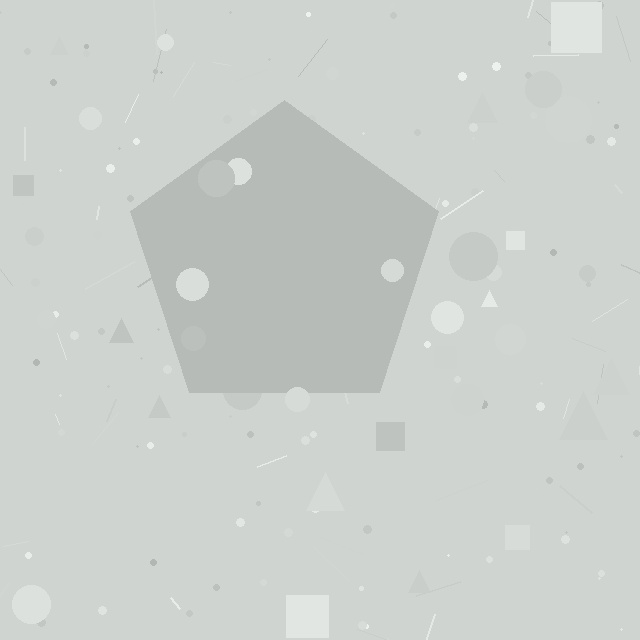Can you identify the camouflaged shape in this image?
The camouflaged shape is a pentagon.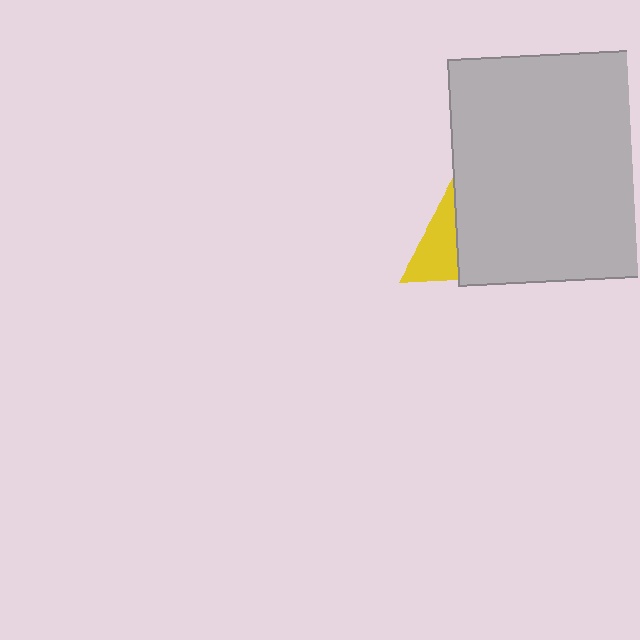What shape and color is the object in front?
The object in front is a light gray rectangle.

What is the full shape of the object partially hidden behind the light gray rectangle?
The partially hidden object is a yellow triangle.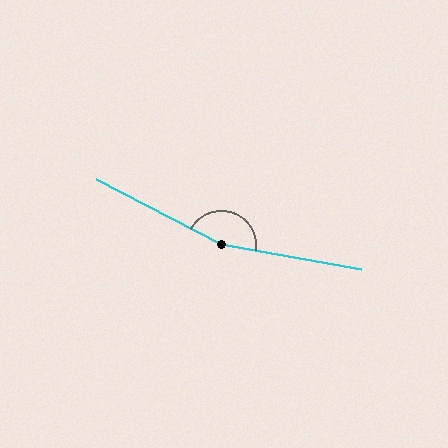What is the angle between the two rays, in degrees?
Approximately 162 degrees.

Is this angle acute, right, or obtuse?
It is obtuse.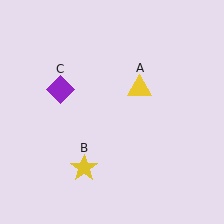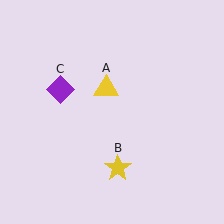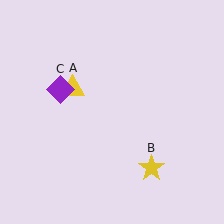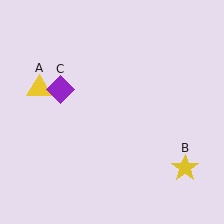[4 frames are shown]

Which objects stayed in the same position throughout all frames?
Purple diamond (object C) remained stationary.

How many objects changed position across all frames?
2 objects changed position: yellow triangle (object A), yellow star (object B).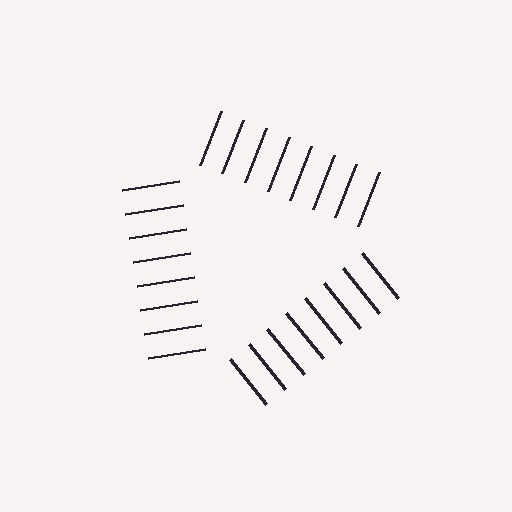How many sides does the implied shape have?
3 sides — the line-ends trace a triangle.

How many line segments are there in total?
24 — 8 along each of the 3 edges.